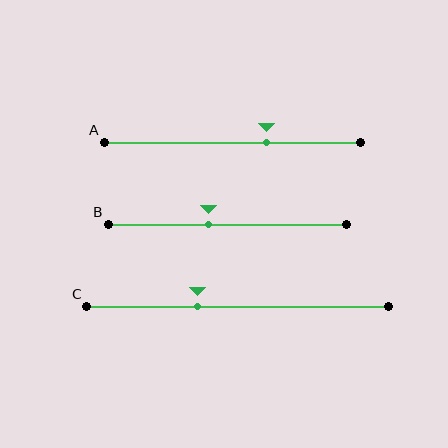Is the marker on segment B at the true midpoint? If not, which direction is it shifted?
No, the marker on segment B is shifted to the left by about 8% of the segment length.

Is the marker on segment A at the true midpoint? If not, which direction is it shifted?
No, the marker on segment A is shifted to the right by about 13% of the segment length.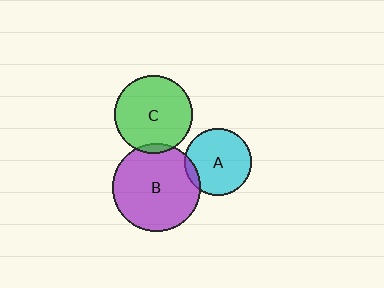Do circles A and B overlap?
Yes.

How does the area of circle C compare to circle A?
Approximately 1.4 times.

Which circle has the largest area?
Circle B (purple).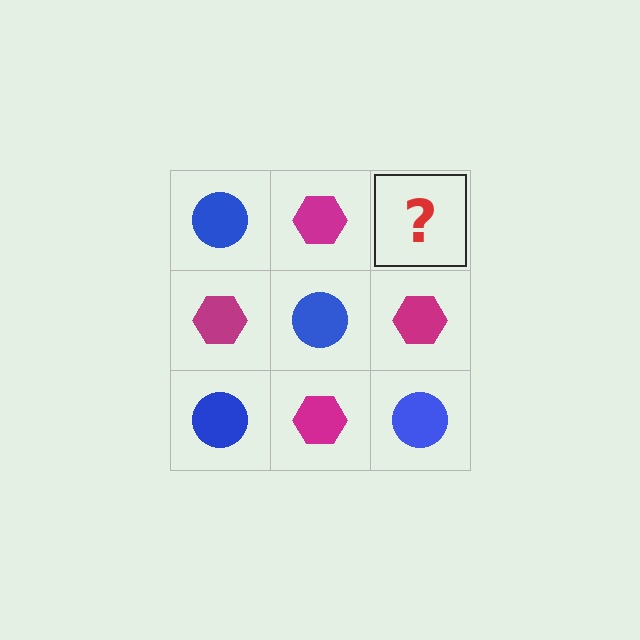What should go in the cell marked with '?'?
The missing cell should contain a blue circle.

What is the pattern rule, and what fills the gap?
The rule is that it alternates blue circle and magenta hexagon in a checkerboard pattern. The gap should be filled with a blue circle.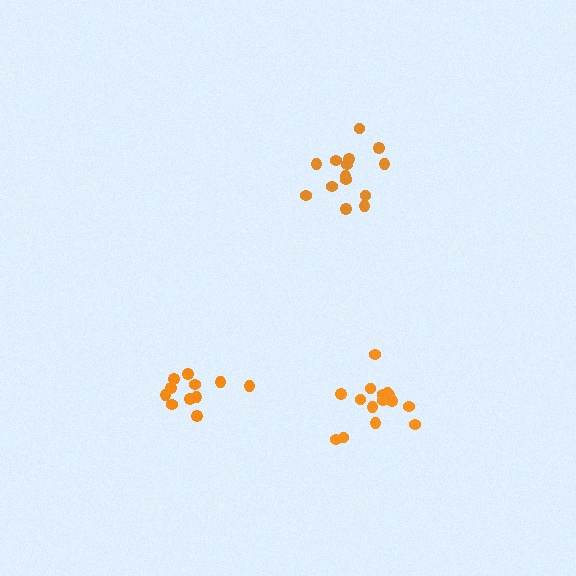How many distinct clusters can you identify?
There are 3 distinct clusters.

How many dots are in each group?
Group 1: 14 dots, Group 2: 11 dots, Group 3: 15 dots (40 total).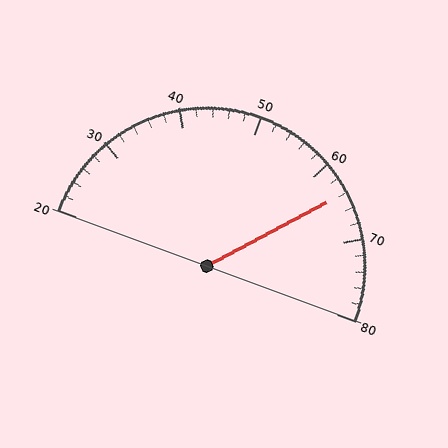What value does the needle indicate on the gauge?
The needle indicates approximately 64.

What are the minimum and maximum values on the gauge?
The gauge ranges from 20 to 80.